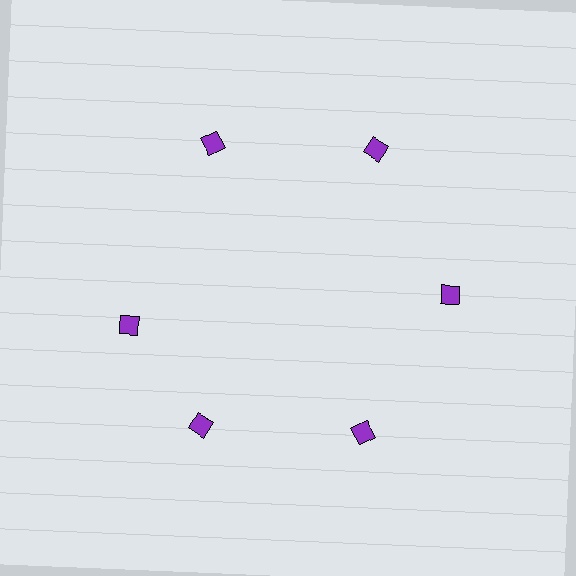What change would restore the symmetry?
The symmetry would be restored by rotating it back into even spacing with its neighbors so that all 6 diamonds sit at equal angles and equal distance from the center.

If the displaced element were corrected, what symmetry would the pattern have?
It would have 6-fold rotational symmetry — the pattern would map onto itself every 60 degrees.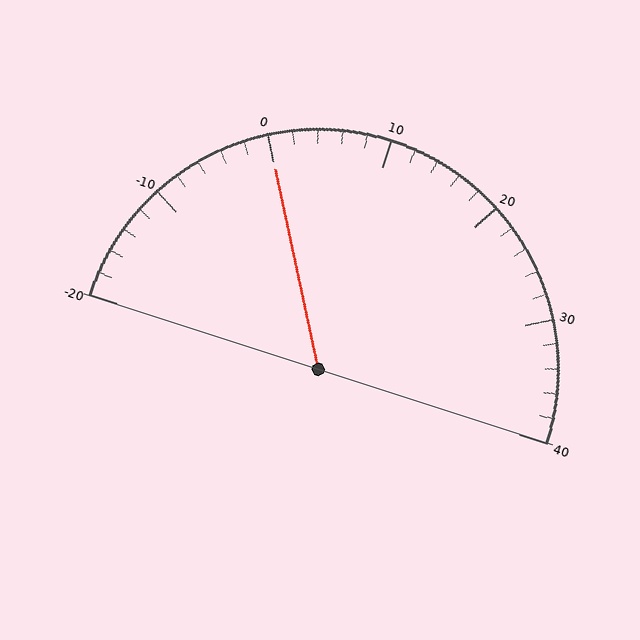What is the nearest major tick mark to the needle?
The nearest major tick mark is 0.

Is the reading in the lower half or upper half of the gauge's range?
The reading is in the lower half of the range (-20 to 40).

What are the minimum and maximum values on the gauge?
The gauge ranges from -20 to 40.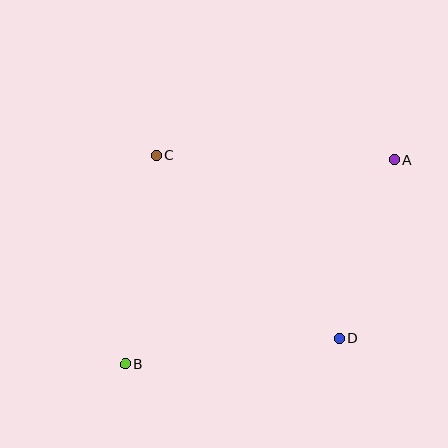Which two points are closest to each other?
Points A and D are closest to each other.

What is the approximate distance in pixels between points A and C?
The distance between A and C is approximately 238 pixels.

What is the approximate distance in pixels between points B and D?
The distance between B and D is approximately 215 pixels.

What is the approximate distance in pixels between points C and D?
The distance between C and D is approximately 259 pixels.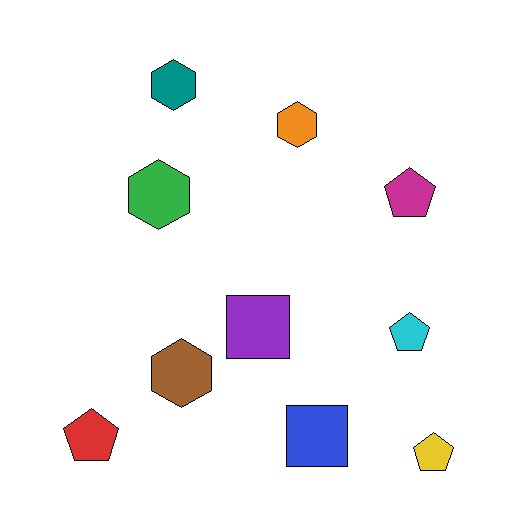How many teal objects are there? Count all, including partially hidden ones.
There is 1 teal object.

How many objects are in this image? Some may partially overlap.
There are 10 objects.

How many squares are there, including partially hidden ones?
There are 2 squares.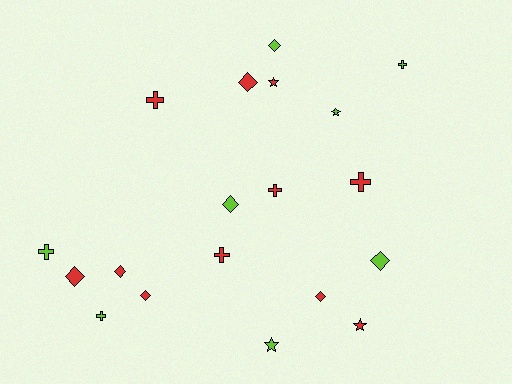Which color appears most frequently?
Red, with 11 objects.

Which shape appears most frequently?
Diamond, with 8 objects.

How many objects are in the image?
There are 19 objects.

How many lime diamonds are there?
There are 3 lime diamonds.